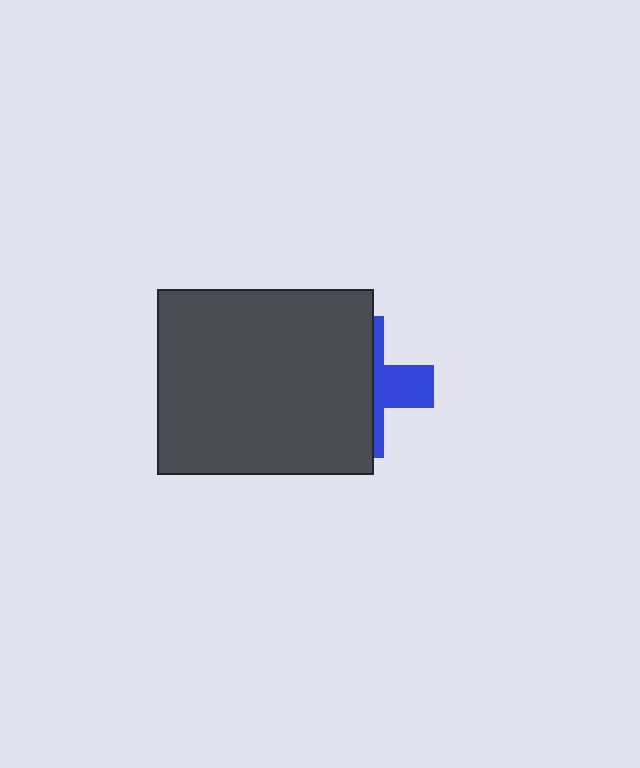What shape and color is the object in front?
The object in front is a dark gray rectangle.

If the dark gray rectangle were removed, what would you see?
You would see the complete blue cross.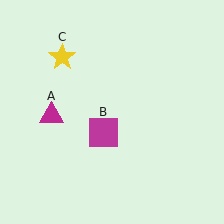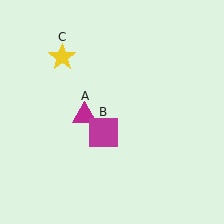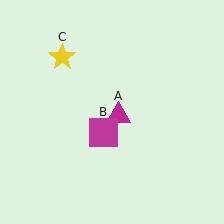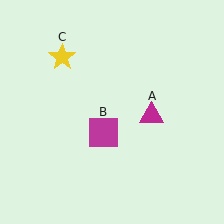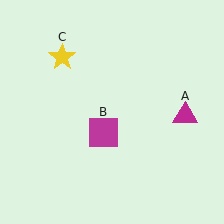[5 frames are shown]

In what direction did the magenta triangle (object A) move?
The magenta triangle (object A) moved right.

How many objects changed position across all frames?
1 object changed position: magenta triangle (object A).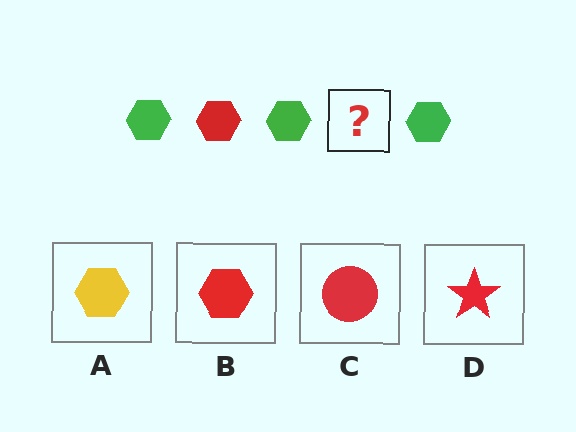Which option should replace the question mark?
Option B.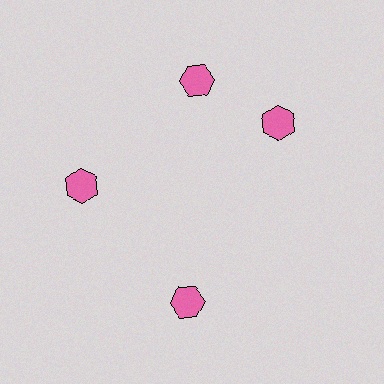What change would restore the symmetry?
The symmetry would be restored by rotating it back into even spacing with its neighbors so that all 4 hexagons sit at equal angles and equal distance from the center.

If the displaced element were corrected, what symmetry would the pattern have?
It would have 4-fold rotational symmetry — the pattern would map onto itself every 90 degrees.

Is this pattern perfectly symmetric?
No. The 4 pink hexagons are arranged in a ring, but one element near the 3 o'clock position is rotated out of alignment along the ring, breaking the 4-fold rotational symmetry.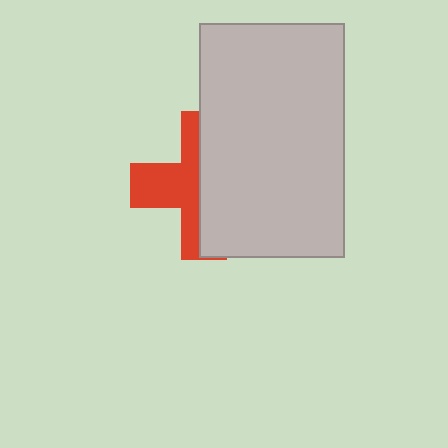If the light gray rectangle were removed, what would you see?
You would see the complete red cross.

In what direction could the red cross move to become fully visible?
The red cross could move left. That would shift it out from behind the light gray rectangle entirely.